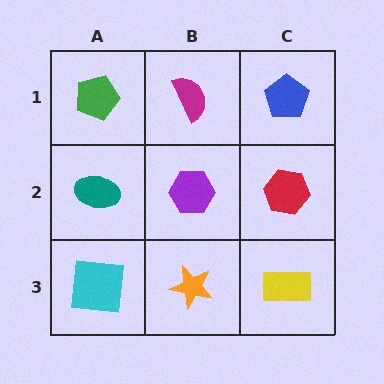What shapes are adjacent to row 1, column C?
A red hexagon (row 2, column C), a magenta semicircle (row 1, column B).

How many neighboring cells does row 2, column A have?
3.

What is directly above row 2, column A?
A green pentagon.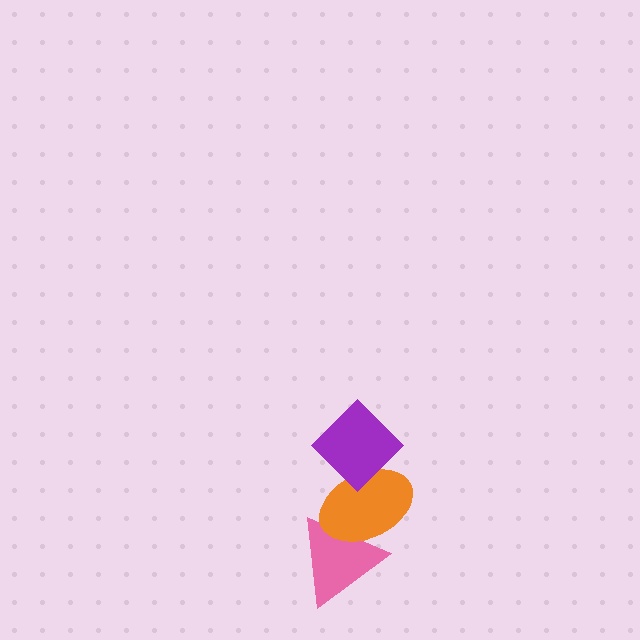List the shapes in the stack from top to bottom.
From top to bottom: the purple diamond, the orange ellipse, the pink triangle.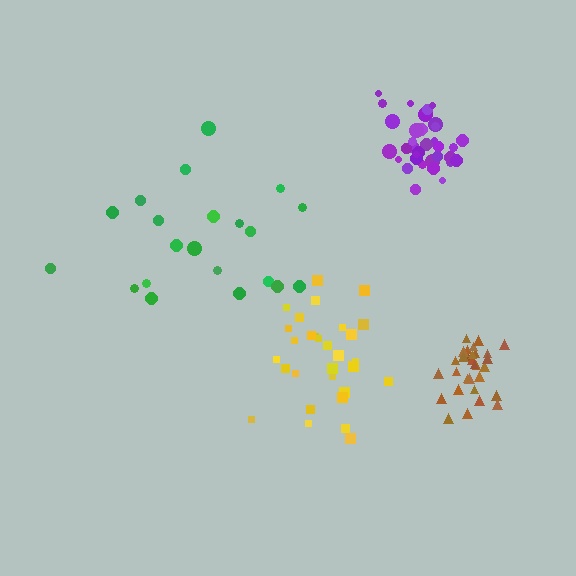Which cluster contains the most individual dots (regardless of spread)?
Purple (34).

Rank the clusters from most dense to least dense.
brown, purple, yellow, green.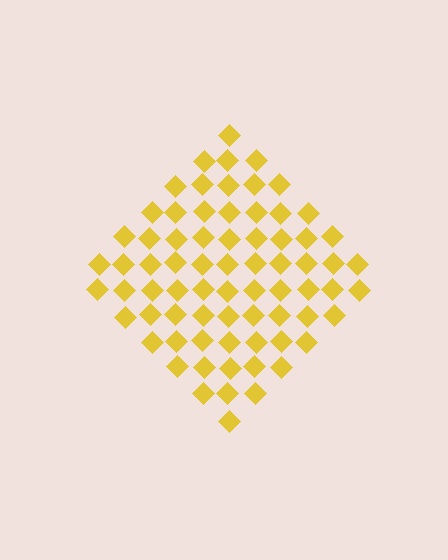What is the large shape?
The large shape is a diamond.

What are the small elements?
The small elements are diamonds.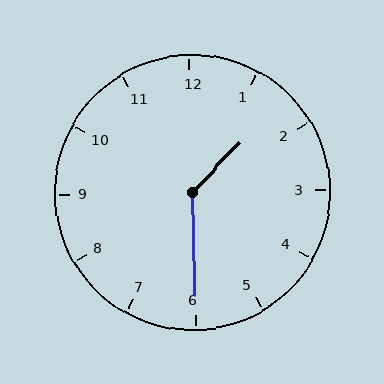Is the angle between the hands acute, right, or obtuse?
It is obtuse.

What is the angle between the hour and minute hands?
Approximately 135 degrees.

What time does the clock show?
1:30.